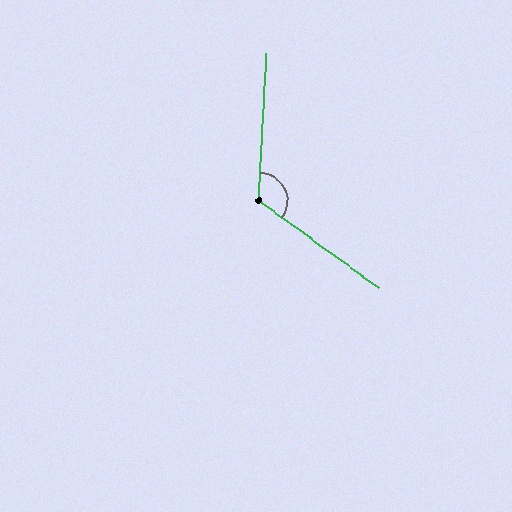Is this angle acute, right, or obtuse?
It is obtuse.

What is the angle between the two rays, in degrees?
Approximately 123 degrees.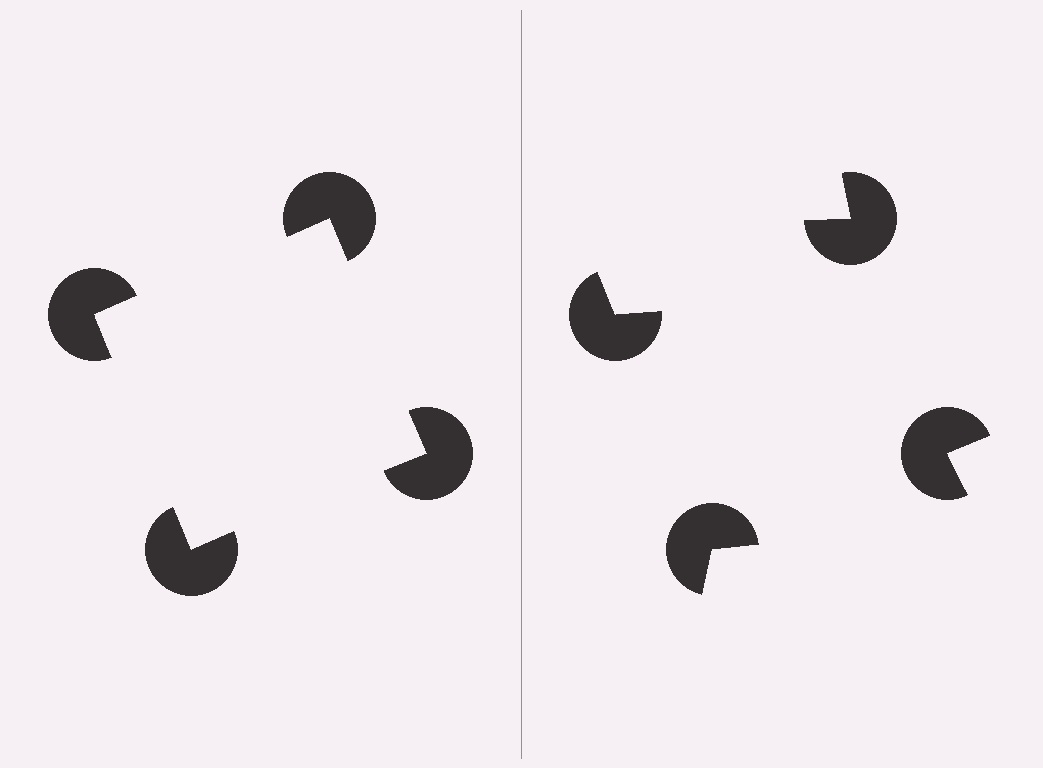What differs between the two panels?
The pac-man discs are positioned identically on both sides; only the wedge orientations differ. On the left they align to a square; on the right they are misaligned.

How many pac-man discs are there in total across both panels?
8 — 4 on each side.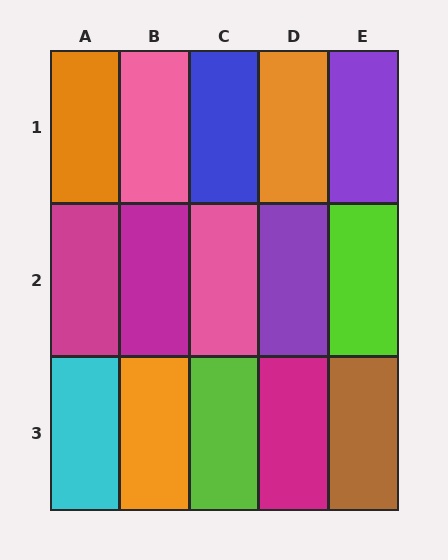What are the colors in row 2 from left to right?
Magenta, magenta, pink, purple, lime.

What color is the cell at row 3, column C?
Lime.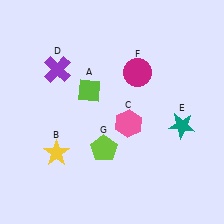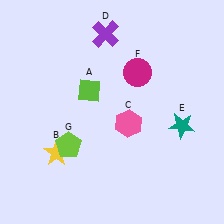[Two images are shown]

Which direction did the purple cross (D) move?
The purple cross (D) moved right.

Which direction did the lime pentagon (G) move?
The lime pentagon (G) moved left.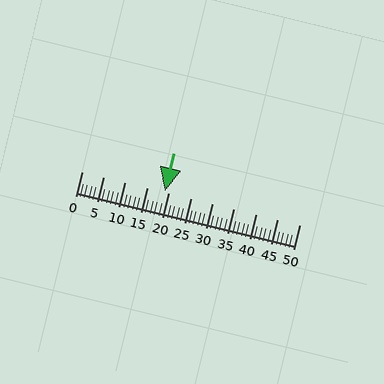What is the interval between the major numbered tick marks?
The major tick marks are spaced 5 units apart.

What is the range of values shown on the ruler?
The ruler shows values from 0 to 50.